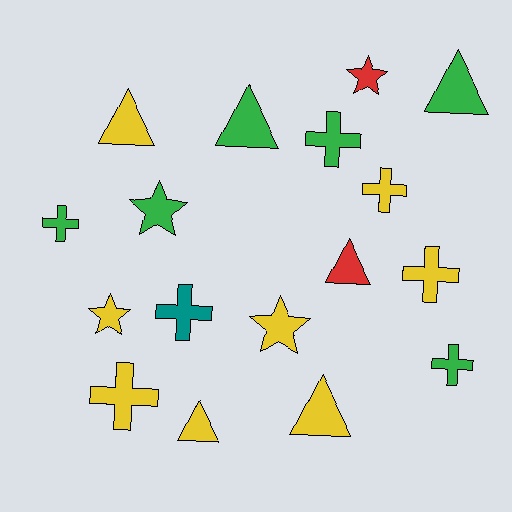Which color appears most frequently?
Yellow, with 8 objects.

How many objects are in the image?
There are 17 objects.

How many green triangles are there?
There are 2 green triangles.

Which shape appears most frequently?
Cross, with 7 objects.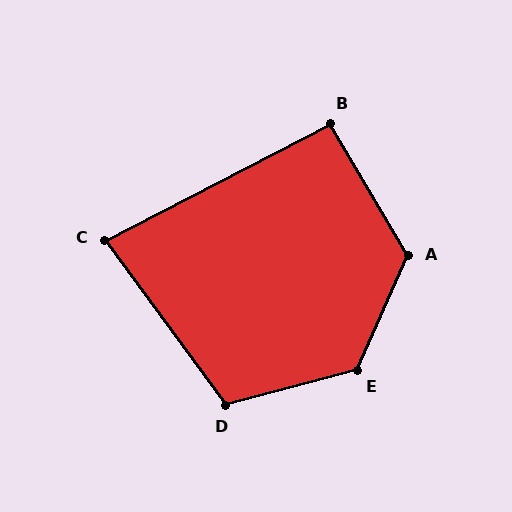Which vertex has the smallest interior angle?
C, at approximately 81 degrees.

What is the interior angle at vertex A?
Approximately 125 degrees (obtuse).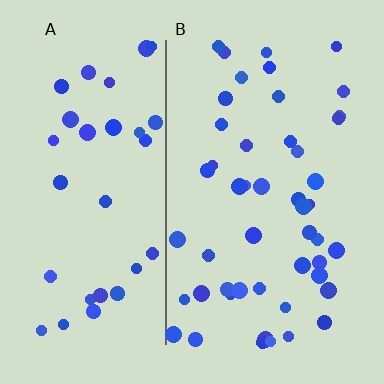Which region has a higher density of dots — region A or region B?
B (the right).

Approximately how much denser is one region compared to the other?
Approximately 1.4× — region B over region A.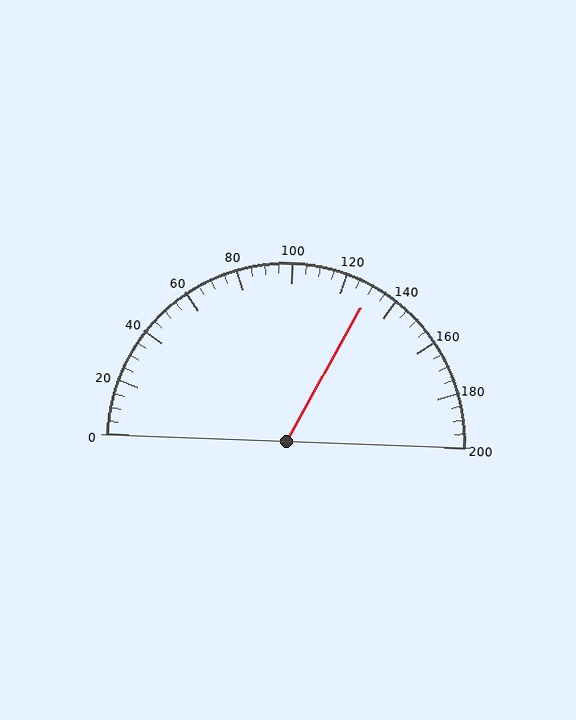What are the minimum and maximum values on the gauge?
The gauge ranges from 0 to 200.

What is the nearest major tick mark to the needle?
The nearest major tick mark is 120.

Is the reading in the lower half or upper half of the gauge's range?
The reading is in the upper half of the range (0 to 200).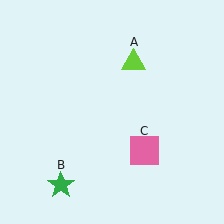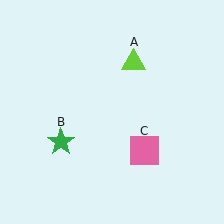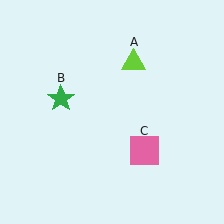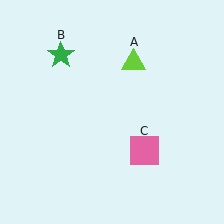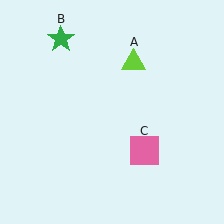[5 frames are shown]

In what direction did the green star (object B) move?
The green star (object B) moved up.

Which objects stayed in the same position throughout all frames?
Lime triangle (object A) and pink square (object C) remained stationary.